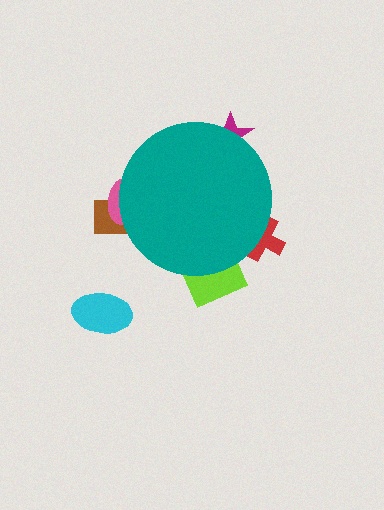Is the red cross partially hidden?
Yes, the red cross is partially hidden behind the teal circle.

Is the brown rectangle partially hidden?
Yes, the brown rectangle is partially hidden behind the teal circle.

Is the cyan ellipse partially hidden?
No, the cyan ellipse is fully visible.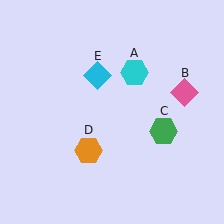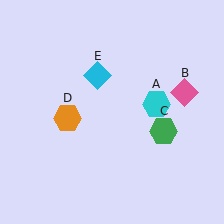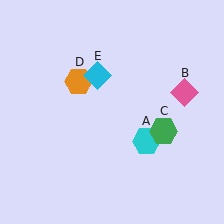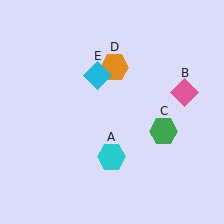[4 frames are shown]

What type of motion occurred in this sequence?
The cyan hexagon (object A), orange hexagon (object D) rotated clockwise around the center of the scene.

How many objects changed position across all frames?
2 objects changed position: cyan hexagon (object A), orange hexagon (object D).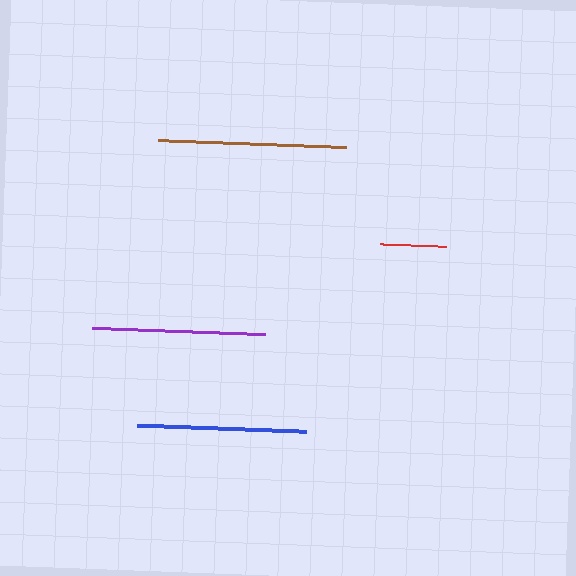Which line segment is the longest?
The brown line is the longest at approximately 188 pixels.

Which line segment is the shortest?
The red line is the shortest at approximately 66 pixels.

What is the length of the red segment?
The red segment is approximately 66 pixels long.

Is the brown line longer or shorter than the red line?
The brown line is longer than the red line.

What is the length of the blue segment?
The blue segment is approximately 168 pixels long.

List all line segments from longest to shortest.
From longest to shortest: brown, purple, blue, red.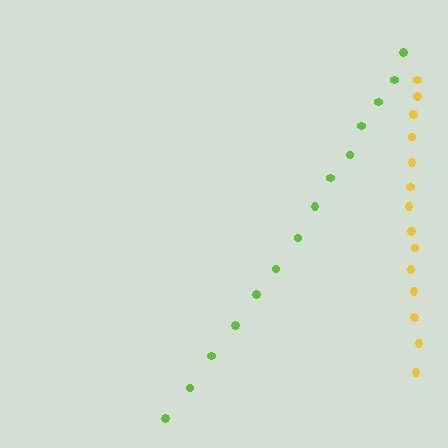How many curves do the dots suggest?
There are 2 distinct paths.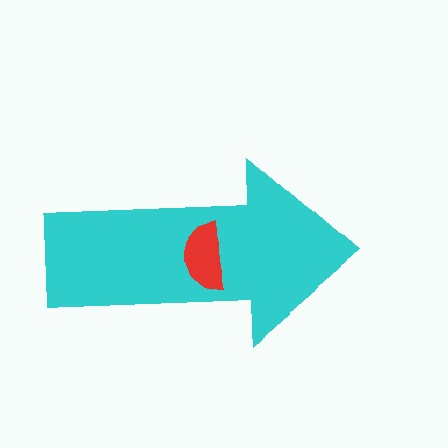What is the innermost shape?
The red semicircle.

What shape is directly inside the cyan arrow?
The red semicircle.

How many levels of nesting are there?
2.